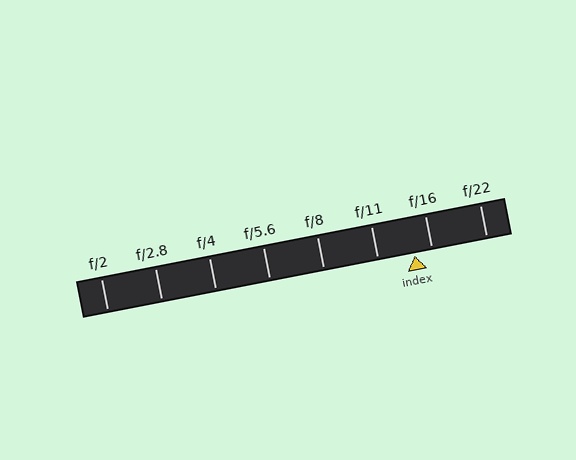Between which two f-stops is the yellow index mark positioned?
The index mark is between f/11 and f/16.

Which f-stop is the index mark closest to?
The index mark is closest to f/16.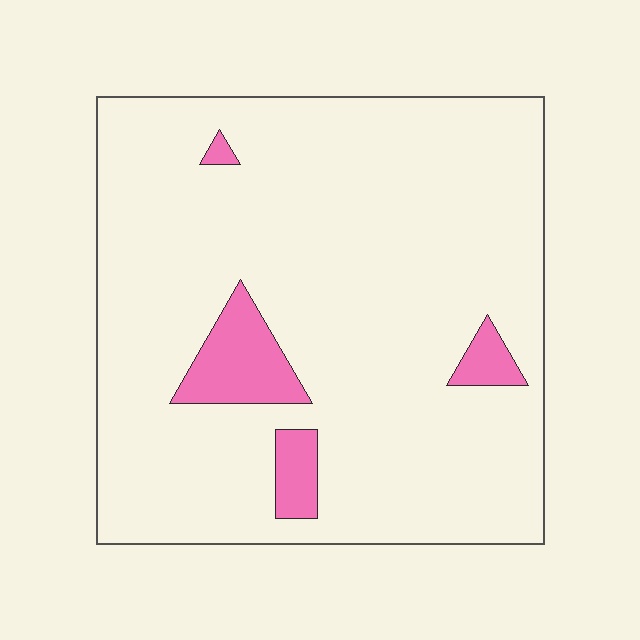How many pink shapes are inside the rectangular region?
4.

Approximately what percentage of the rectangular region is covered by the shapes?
Approximately 10%.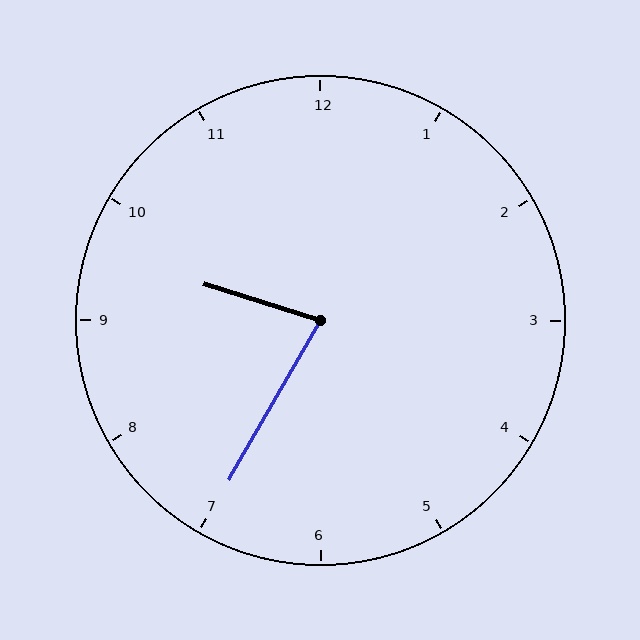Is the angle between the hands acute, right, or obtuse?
It is acute.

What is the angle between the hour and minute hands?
Approximately 78 degrees.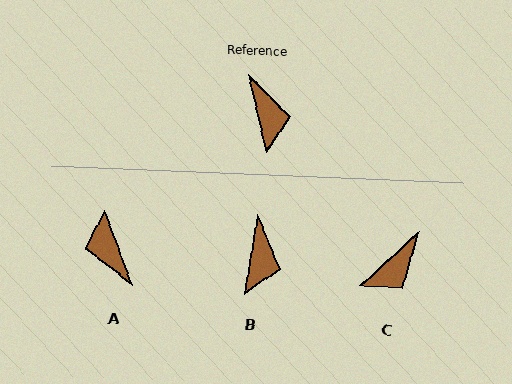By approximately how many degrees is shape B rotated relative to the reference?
Approximately 22 degrees clockwise.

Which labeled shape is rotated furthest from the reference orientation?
A, about 172 degrees away.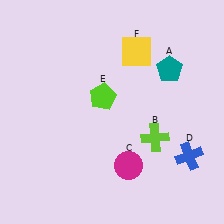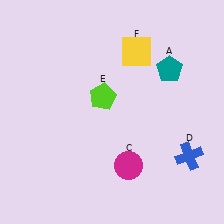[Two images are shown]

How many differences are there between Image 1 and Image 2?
There is 1 difference between the two images.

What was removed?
The lime cross (B) was removed in Image 2.